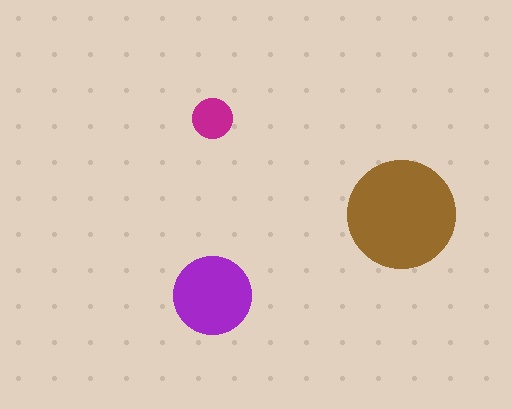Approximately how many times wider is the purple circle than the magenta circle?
About 2 times wider.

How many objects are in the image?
There are 3 objects in the image.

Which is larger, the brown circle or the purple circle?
The brown one.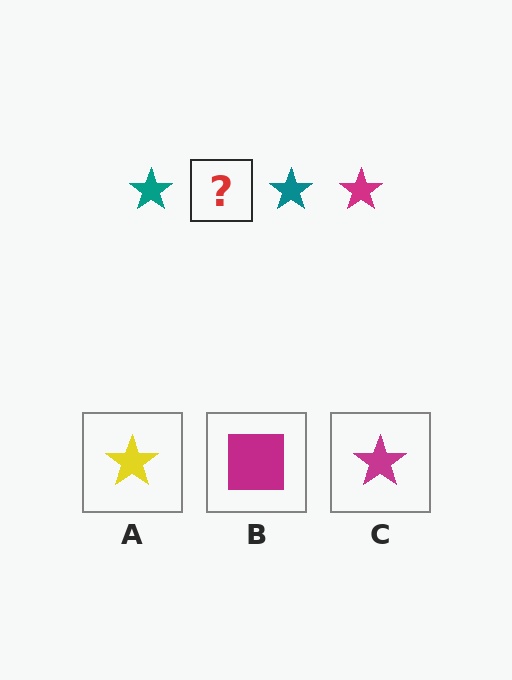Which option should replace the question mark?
Option C.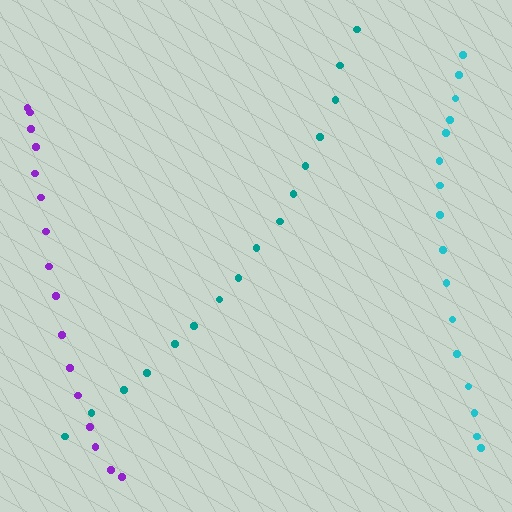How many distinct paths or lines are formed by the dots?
There are 3 distinct paths.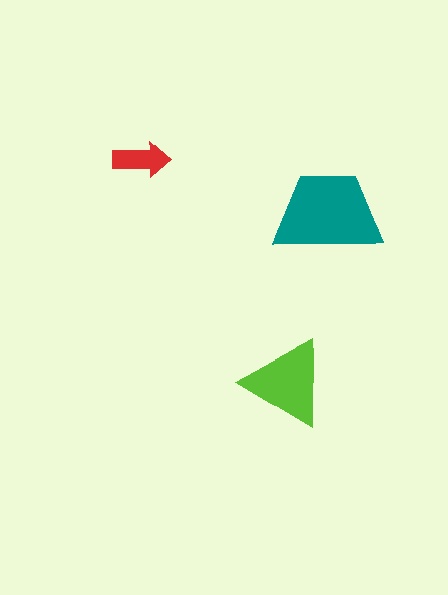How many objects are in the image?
There are 3 objects in the image.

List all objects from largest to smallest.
The teal trapezoid, the lime triangle, the red arrow.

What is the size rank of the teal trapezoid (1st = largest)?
1st.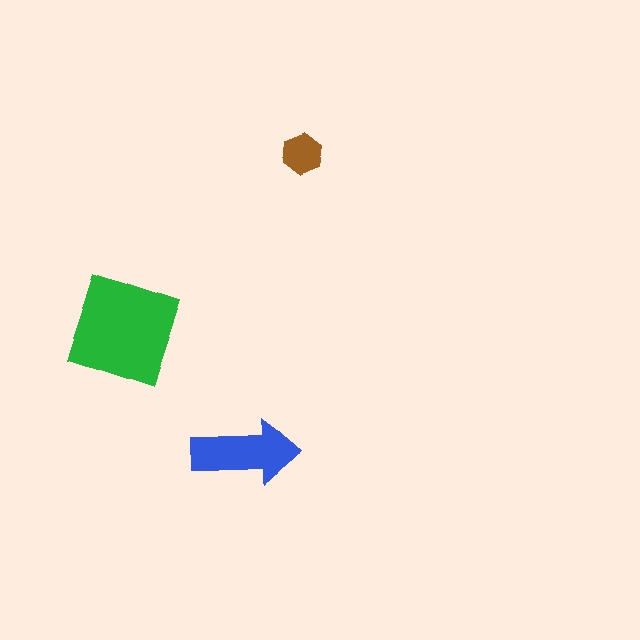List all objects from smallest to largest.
The brown hexagon, the blue arrow, the green diamond.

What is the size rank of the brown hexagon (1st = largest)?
3rd.